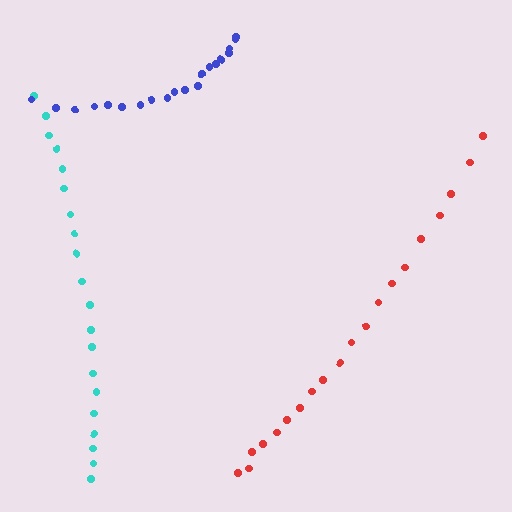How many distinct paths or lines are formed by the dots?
There are 3 distinct paths.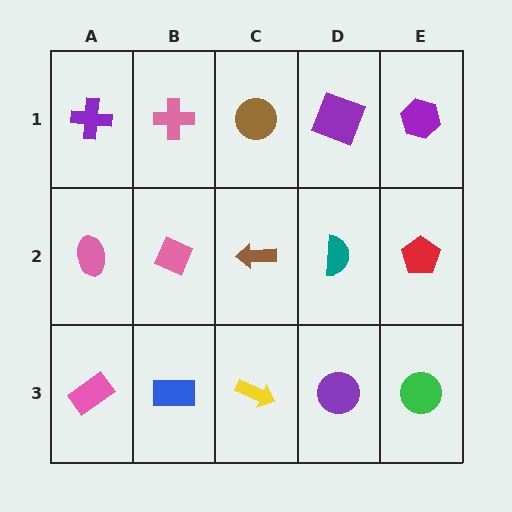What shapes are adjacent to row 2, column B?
A pink cross (row 1, column B), a blue rectangle (row 3, column B), a pink ellipse (row 2, column A), a brown arrow (row 2, column C).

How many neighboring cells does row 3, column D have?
3.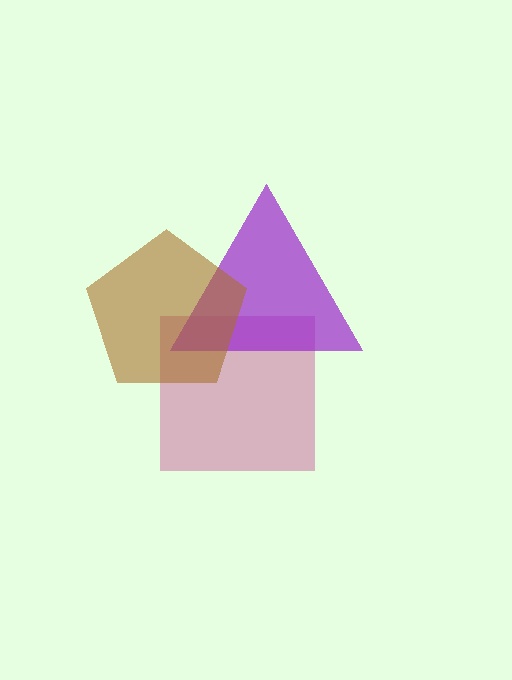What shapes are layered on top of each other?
The layered shapes are: a magenta square, a purple triangle, a brown pentagon.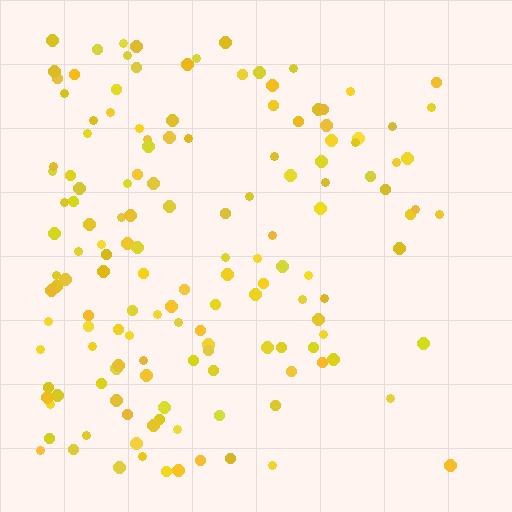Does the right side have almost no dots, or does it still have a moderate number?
Still a moderate number, just noticeably fewer than the left.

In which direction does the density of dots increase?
From right to left, with the left side densest.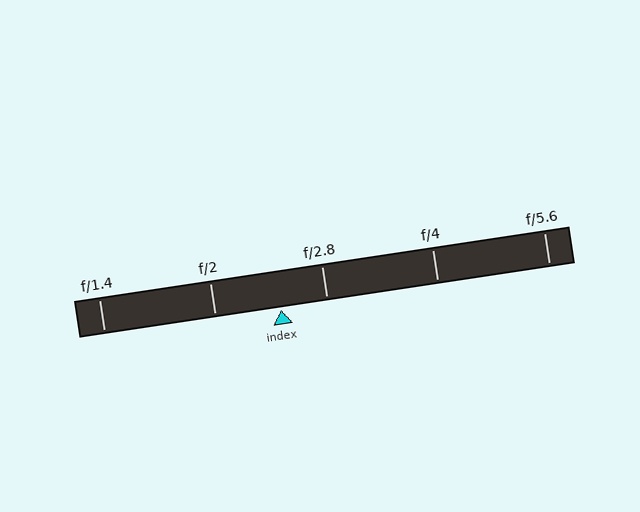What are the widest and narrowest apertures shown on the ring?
The widest aperture shown is f/1.4 and the narrowest is f/5.6.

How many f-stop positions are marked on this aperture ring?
There are 5 f-stop positions marked.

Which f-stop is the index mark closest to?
The index mark is closest to f/2.8.